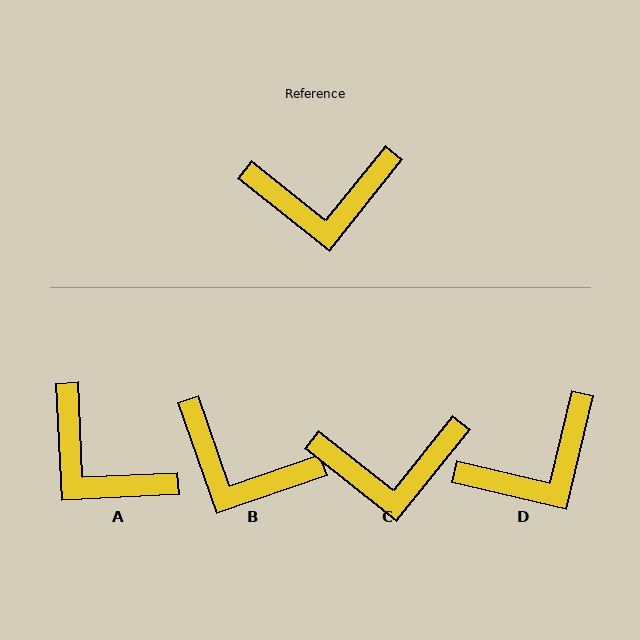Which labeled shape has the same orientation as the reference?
C.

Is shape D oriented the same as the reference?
No, it is off by about 25 degrees.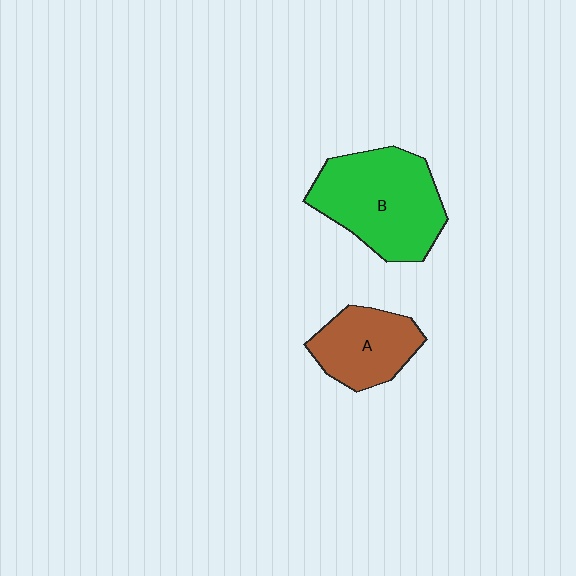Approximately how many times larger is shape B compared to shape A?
Approximately 1.6 times.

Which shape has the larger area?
Shape B (green).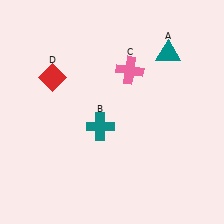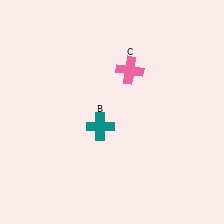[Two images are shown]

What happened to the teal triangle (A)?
The teal triangle (A) was removed in Image 2. It was in the top-right area of Image 1.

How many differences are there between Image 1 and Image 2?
There are 2 differences between the two images.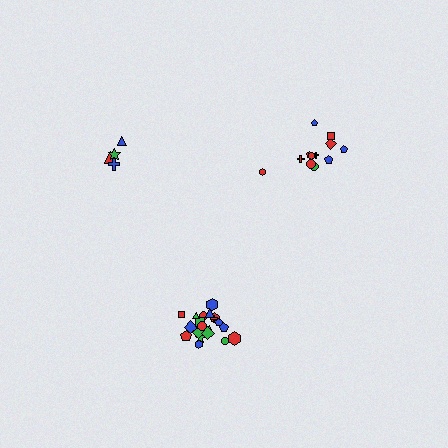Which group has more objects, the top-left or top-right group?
The top-right group.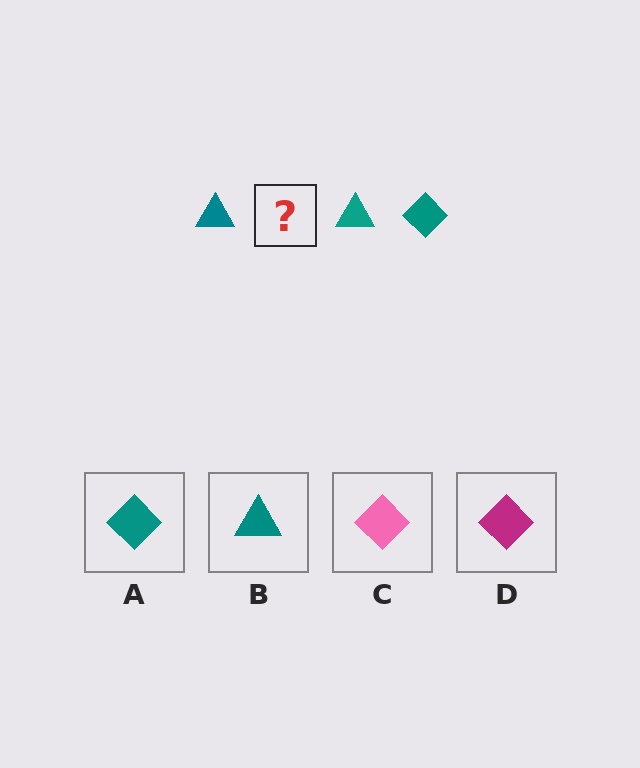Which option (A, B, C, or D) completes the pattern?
A.